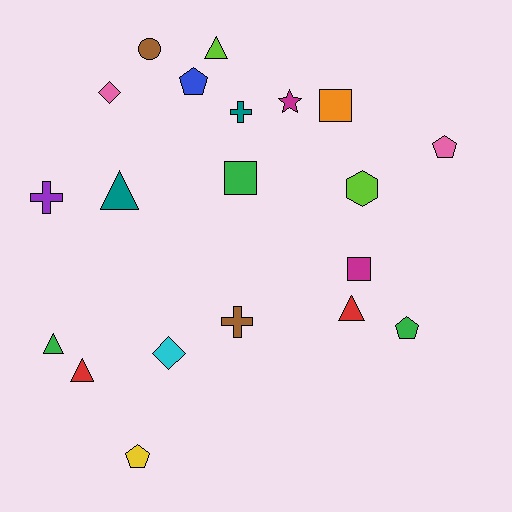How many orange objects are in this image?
There is 1 orange object.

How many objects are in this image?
There are 20 objects.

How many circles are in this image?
There is 1 circle.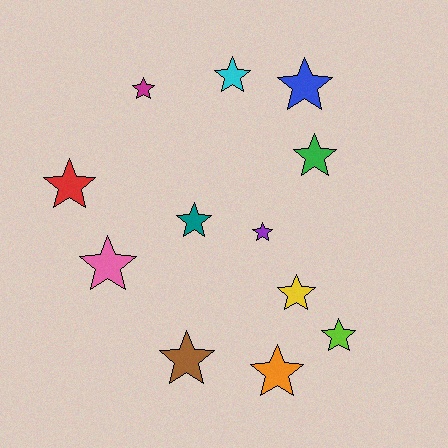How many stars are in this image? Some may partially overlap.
There are 12 stars.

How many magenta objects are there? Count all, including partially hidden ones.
There is 1 magenta object.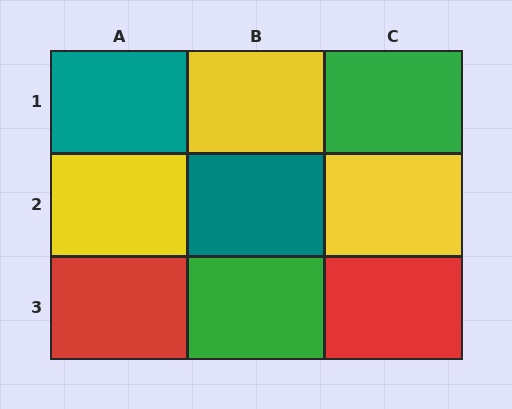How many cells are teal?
2 cells are teal.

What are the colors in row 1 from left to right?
Teal, yellow, green.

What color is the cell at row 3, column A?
Red.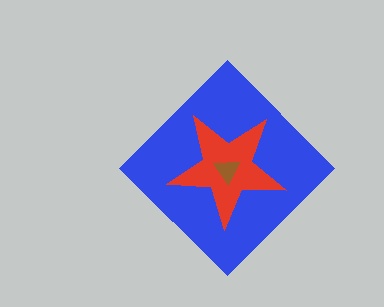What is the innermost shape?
The brown triangle.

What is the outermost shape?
The blue diamond.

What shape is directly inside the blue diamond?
The red star.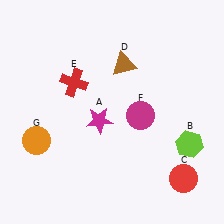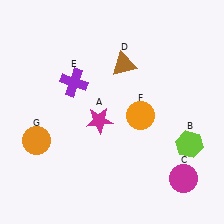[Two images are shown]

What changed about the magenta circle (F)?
In Image 1, F is magenta. In Image 2, it changed to orange.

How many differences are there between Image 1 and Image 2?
There are 3 differences between the two images.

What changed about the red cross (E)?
In Image 1, E is red. In Image 2, it changed to purple.